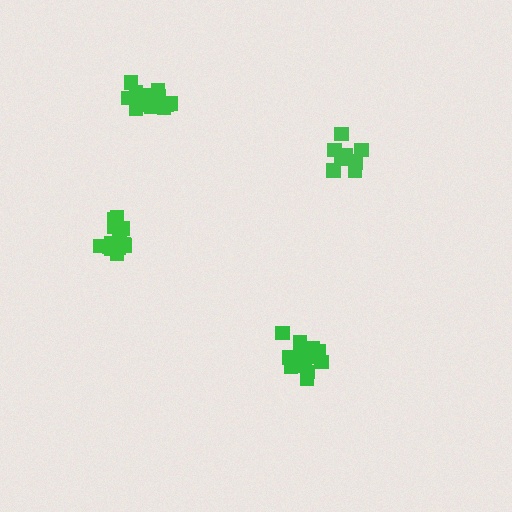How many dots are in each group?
Group 1: 16 dots, Group 2: 16 dots, Group 3: 15 dots, Group 4: 10 dots (57 total).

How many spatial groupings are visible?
There are 4 spatial groupings.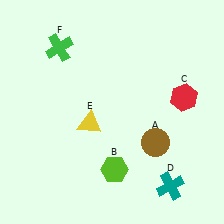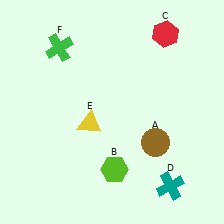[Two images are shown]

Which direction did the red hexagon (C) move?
The red hexagon (C) moved up.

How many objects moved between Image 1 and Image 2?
1 object moved between the two images.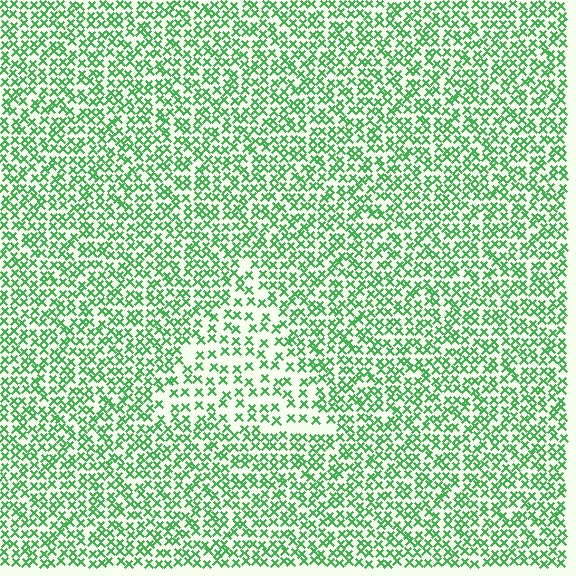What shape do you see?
I see a triangle.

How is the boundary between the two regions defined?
The boundary is defined by a change in element density (approximately 1.8x ratio). All elements are the same color, size, and shape.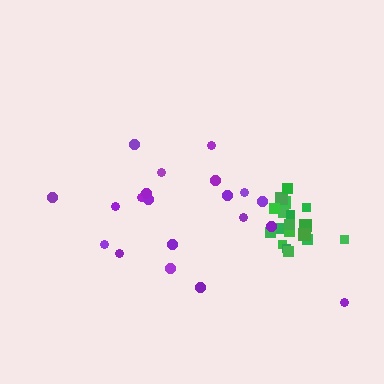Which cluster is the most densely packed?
Green.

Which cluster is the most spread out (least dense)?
Purple.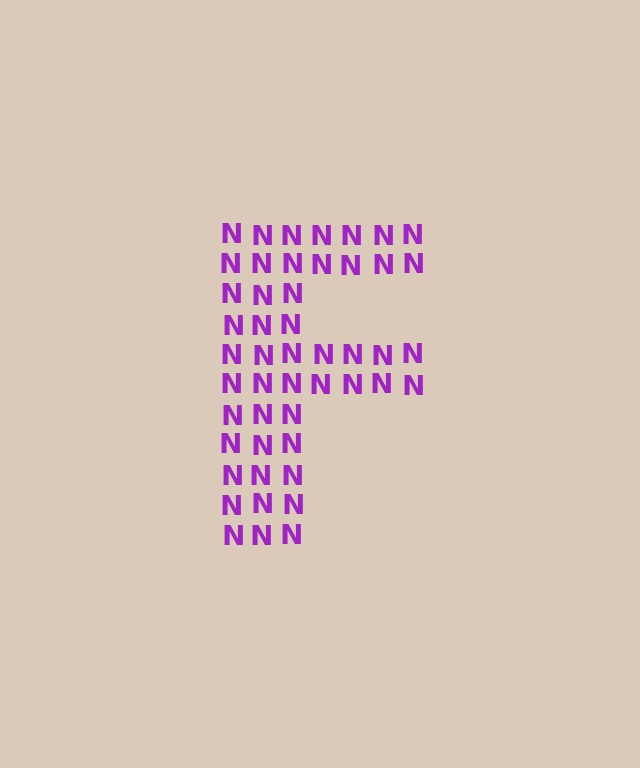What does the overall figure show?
The overall figure shows the letter F.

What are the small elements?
The small elements are letter N's.